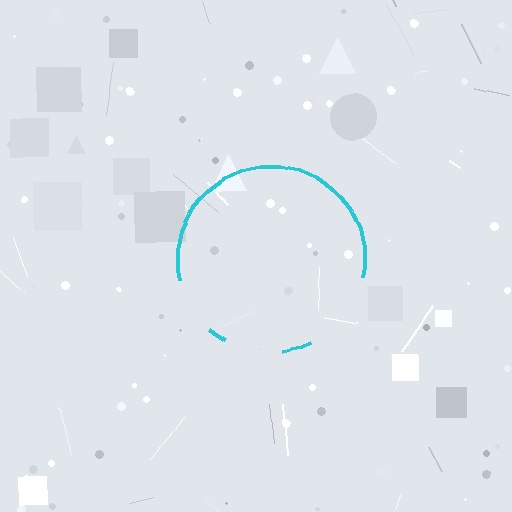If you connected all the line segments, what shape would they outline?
They would outline a circle.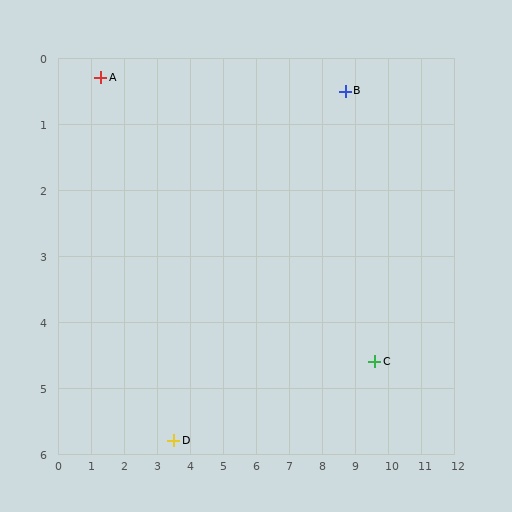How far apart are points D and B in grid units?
Points D and B are about 7.4 grid units apart.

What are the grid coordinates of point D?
Point D is at approximately (3.5, 5.8).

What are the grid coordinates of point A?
Point A is at approximately (1.3, 0.3).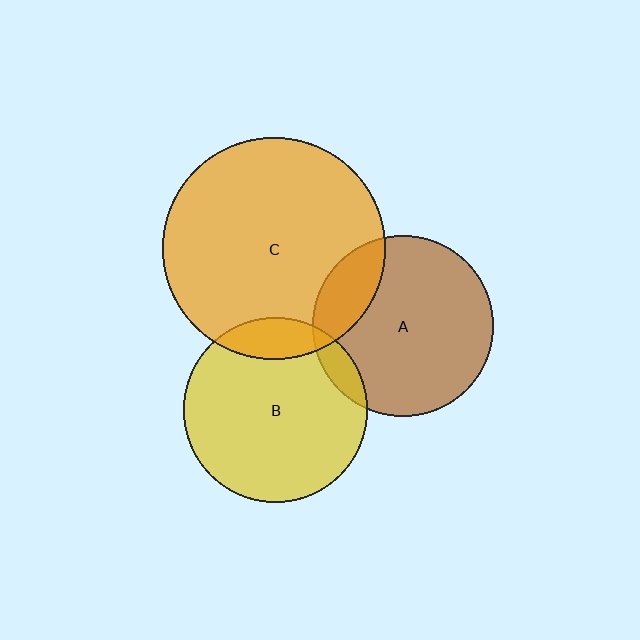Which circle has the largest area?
Circle C (orange).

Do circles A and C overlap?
Yes.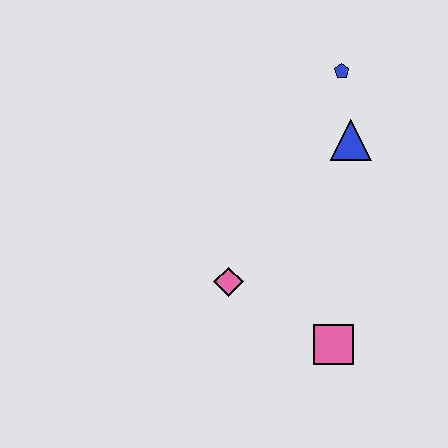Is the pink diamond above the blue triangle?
No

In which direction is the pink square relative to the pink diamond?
The pink square is to the right of the pink diamond.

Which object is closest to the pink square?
The pink diamond is closest to the pink square.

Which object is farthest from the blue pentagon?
The pink square is farthest from the blue pentagon.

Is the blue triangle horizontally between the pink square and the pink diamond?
No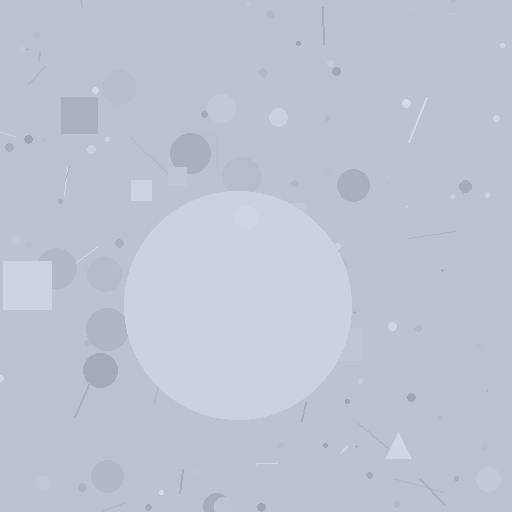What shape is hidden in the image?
A circle is hidden in the image.